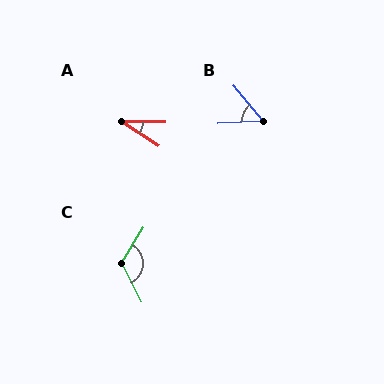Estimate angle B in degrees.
Approximately 53 degrees.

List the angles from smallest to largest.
A (32°), B (53°), C (122°).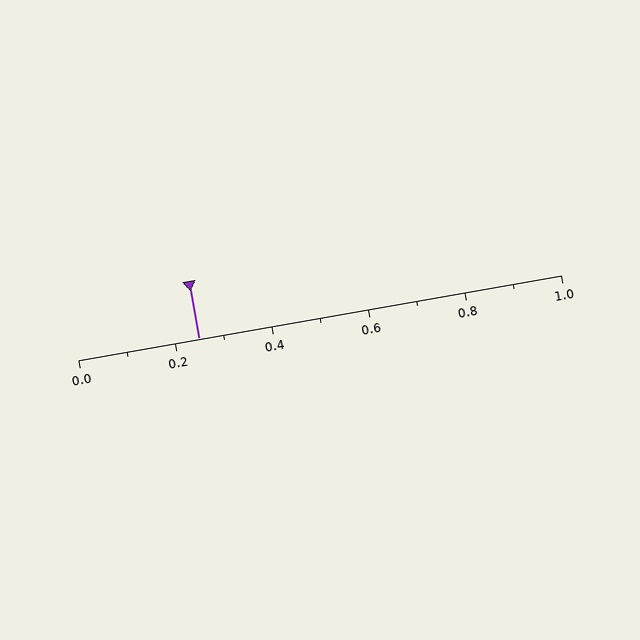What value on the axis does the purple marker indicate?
The marker indicates approximately 0.25.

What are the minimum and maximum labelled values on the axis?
The axis runs from 0.0 to 1.0.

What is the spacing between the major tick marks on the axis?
The major ticks are spaced 0.2 apart.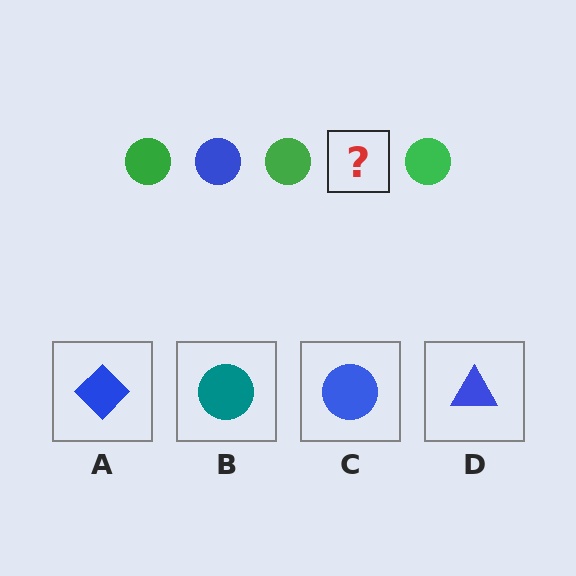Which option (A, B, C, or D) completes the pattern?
C.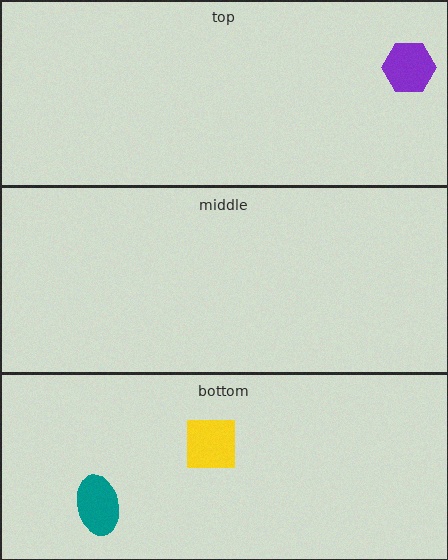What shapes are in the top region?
The purple hexagon.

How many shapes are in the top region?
1.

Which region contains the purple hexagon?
The top region.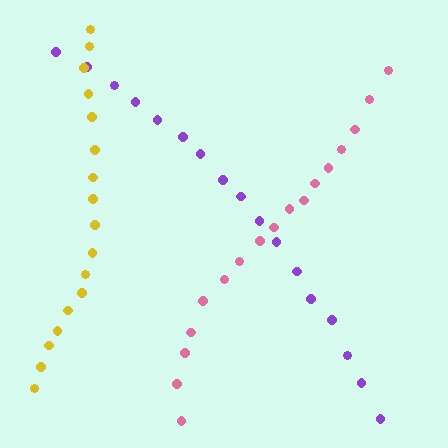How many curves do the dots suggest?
There are 3 distinct paths.